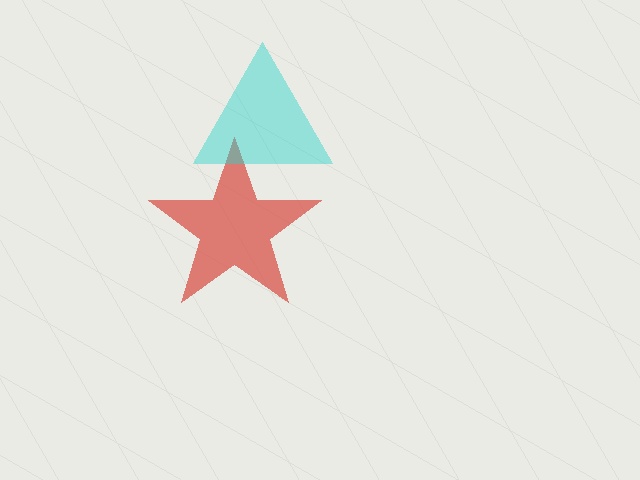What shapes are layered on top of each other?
The layered shapes are: a red star, a cyan triangle.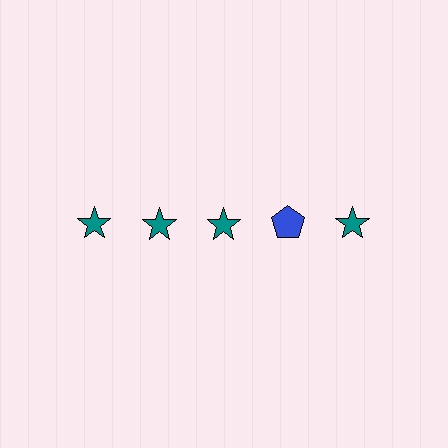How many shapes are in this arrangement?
There are 5 shapes arranged in a grid pattern.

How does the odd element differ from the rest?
It differs in both color (blue instead of teal) and shape (pentagon instead of star).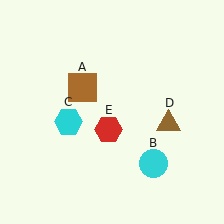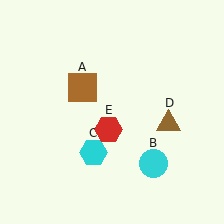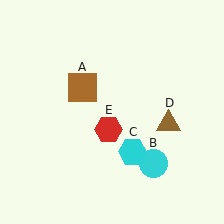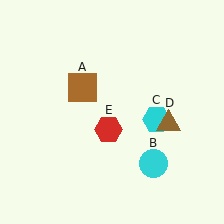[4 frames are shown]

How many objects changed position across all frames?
1 object changed position: cyan hexagon (object C).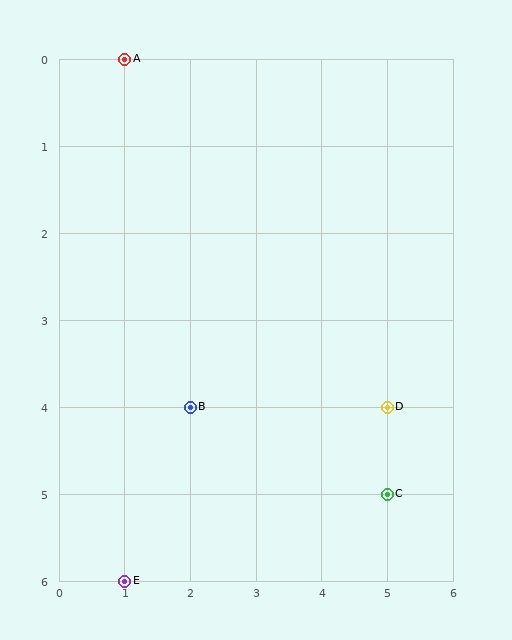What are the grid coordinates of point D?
Point D is at grid coordinates (5, 4).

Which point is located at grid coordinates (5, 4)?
Point D is at (5, 4).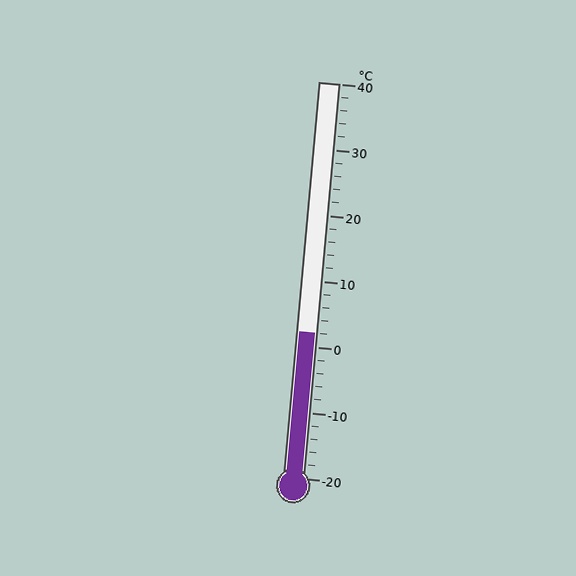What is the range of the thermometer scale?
The thermometer scale ranges from -20°C to 40°C.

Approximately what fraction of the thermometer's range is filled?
The thermometer is filled to approximately 35% of its range.